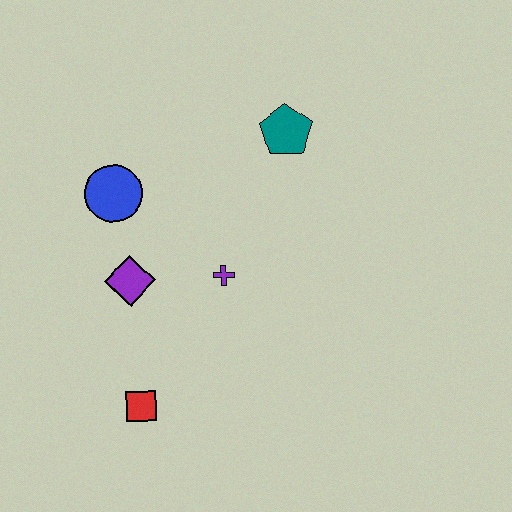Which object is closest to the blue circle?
The purple diamond is closest to the blue circle.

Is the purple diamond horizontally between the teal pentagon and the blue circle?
Yes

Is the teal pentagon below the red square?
No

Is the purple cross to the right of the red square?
Yes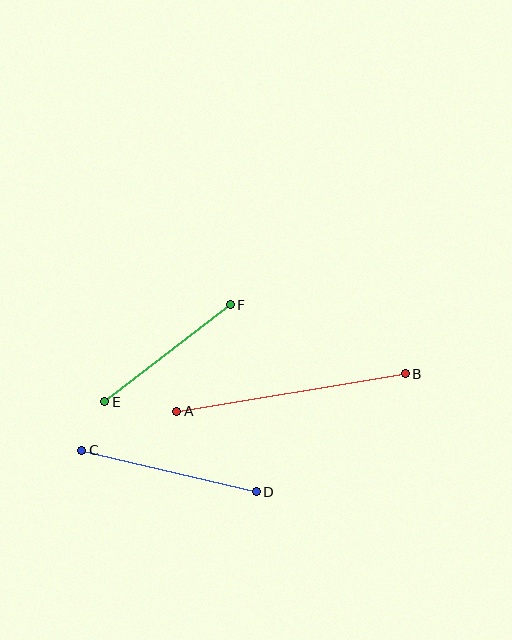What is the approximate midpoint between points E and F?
The midpoint is at approximately (167, 353) pixels.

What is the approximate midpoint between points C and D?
The midpoint is at approximately (169, 471) pixels.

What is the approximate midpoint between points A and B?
The midpoint is at approximately (291, 393) pixels.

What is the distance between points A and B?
The distance is approximately 231 pixels.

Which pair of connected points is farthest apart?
Points A and B are farthest apart.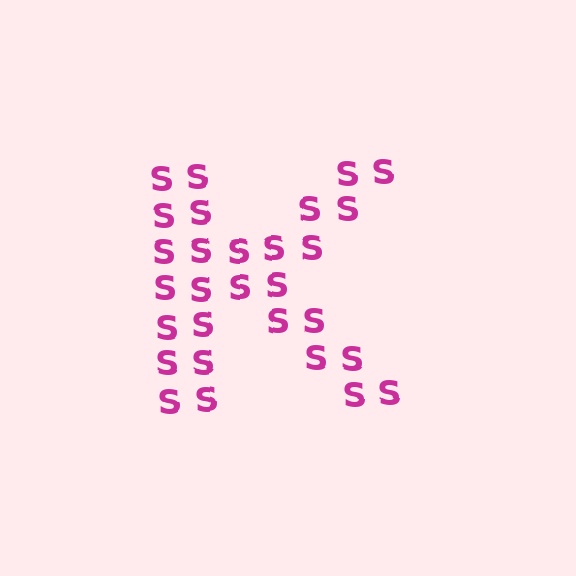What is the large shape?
The large shape is the letter K.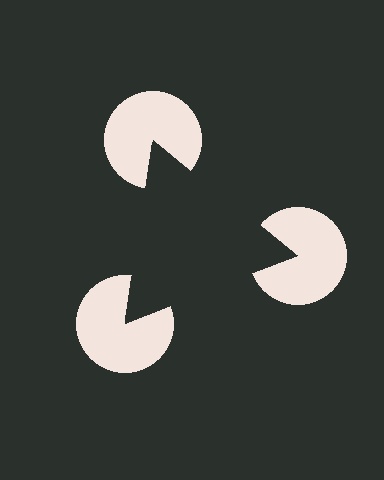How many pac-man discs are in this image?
There are 3 — one at each vertex of the illusory triangle.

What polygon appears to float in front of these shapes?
An illusory triangle — its edges are inferred from the aligned wedge cuts in the pac-man discs, not physically drawn.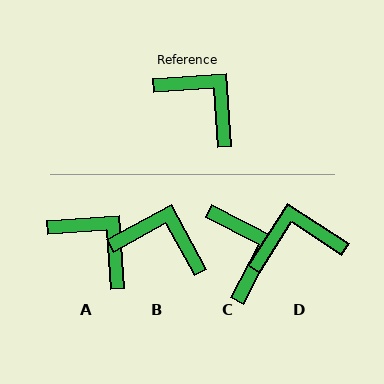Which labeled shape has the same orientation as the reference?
A.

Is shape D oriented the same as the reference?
No, it is off by about 53 degrees.